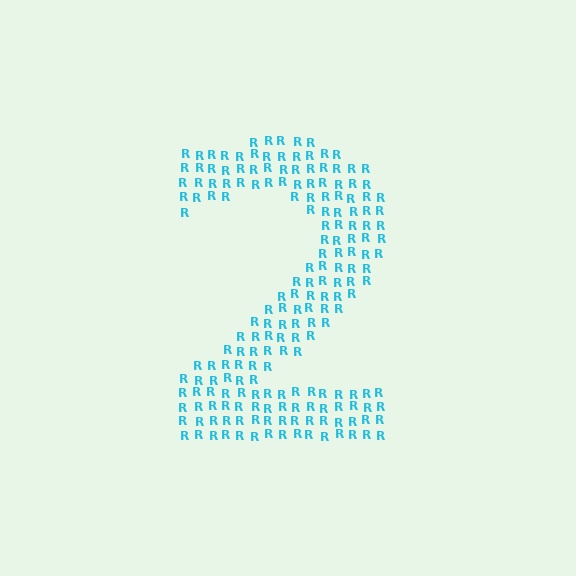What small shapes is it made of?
It is made of small letter R's.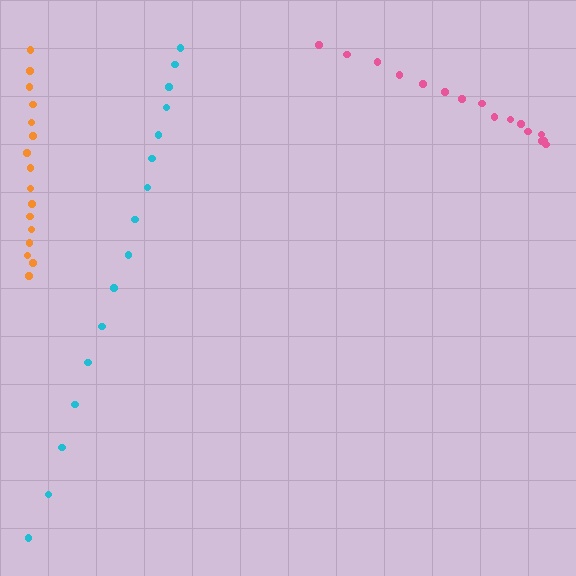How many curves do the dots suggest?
There are 3 distinct paths.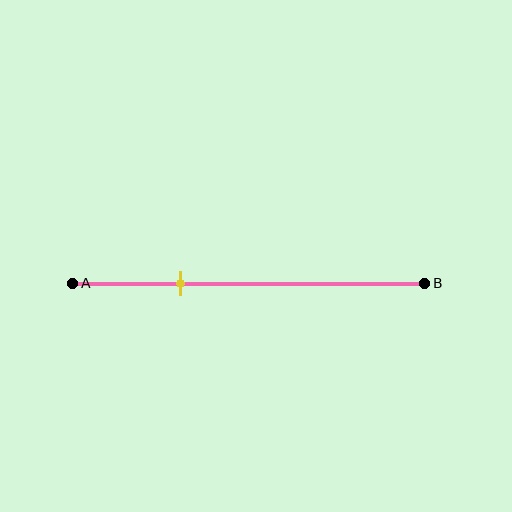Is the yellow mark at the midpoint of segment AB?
No, the mark is at about 30% from A, not at the 50% midpoint.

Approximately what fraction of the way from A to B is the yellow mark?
The yellow mark is approximately 30% of the way from A to B.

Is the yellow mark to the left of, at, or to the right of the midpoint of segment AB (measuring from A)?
The yellow mark is to the left of the midpoint of segment AB.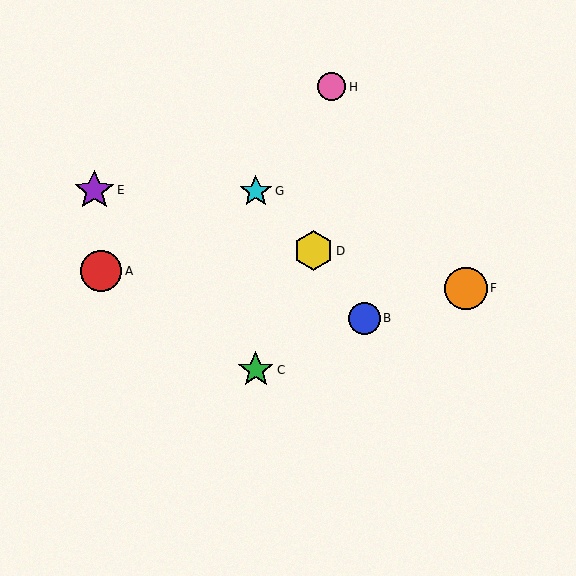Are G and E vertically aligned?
No, G is at x≈256 and E is at x≈94.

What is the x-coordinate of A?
Object A is at x≈101.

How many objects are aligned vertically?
2 objects (C, G) are aligned vertically.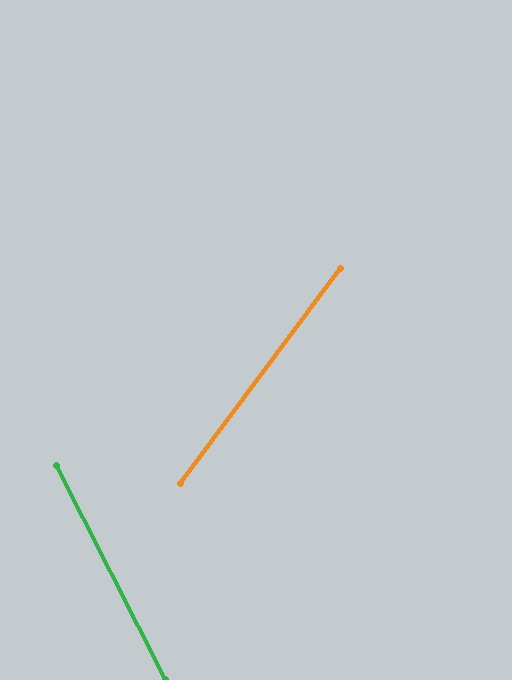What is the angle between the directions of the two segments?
Approximately 64 degrees.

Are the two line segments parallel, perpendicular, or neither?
Neither parallel nor perpendicular — they differ by about 64°.